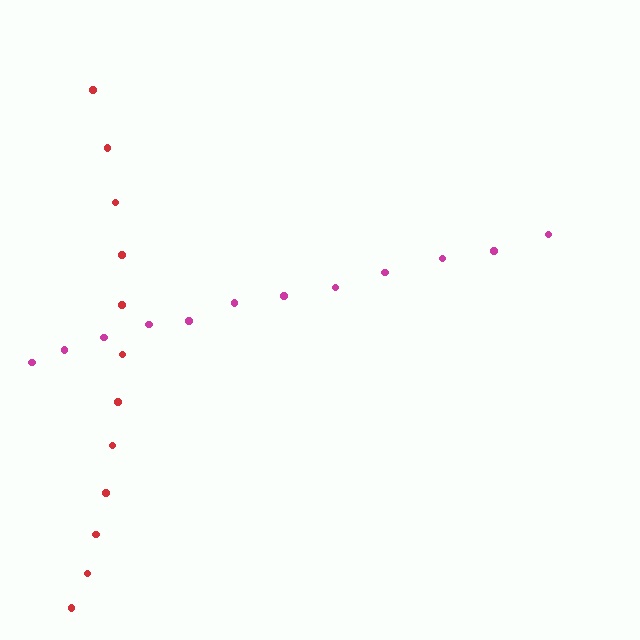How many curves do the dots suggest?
There are 2 distinct paths.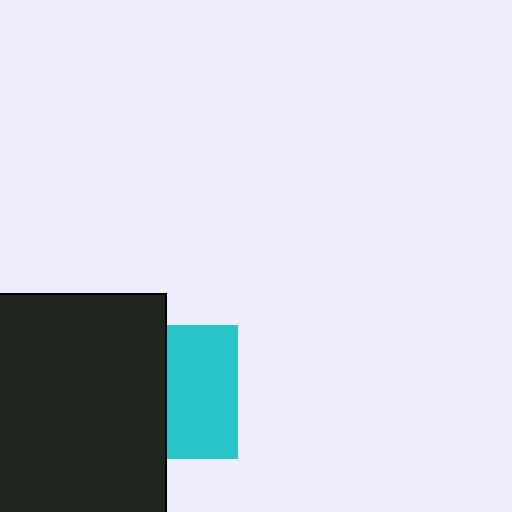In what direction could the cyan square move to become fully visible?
The cyan square could move right. That would shift it out from behind the black rectangle entirely.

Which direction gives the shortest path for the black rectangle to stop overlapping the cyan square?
Moving left gives the shortest separation.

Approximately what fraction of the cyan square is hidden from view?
Roughly 48% of the cyan square is hidden behind the black rectangle.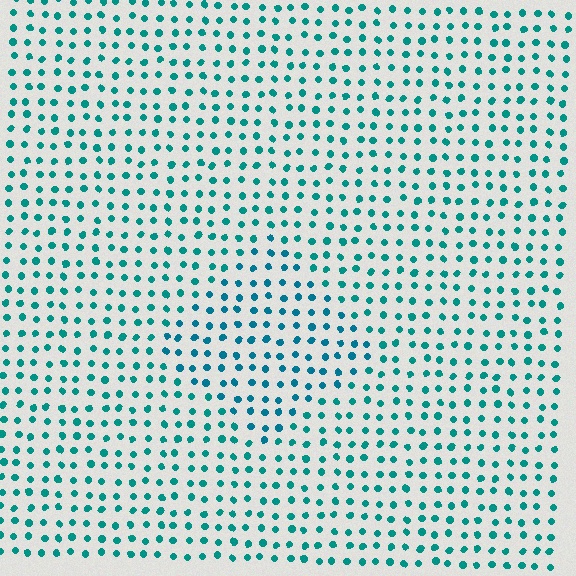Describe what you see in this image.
The image is filled with small teal elements in a uniform arrangement. A diamond-shaped region is visible where the elements are tinted to a slightly different hue, forming a subtle color boundary.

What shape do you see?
I see a diamond.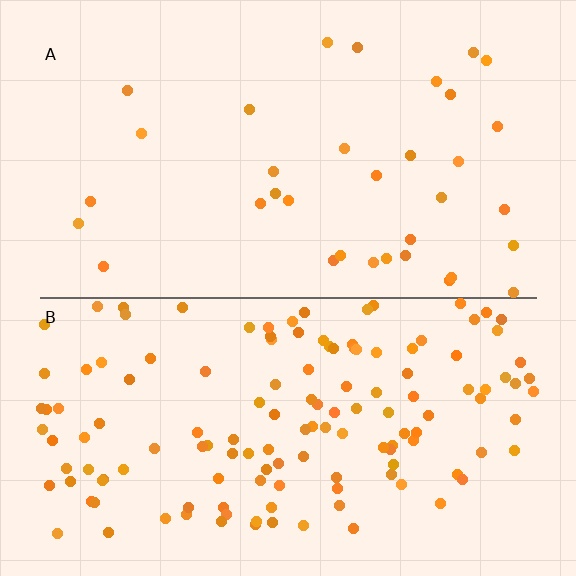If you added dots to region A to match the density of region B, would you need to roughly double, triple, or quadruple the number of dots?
Approximately quadruple.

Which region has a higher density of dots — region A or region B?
B (the bottom).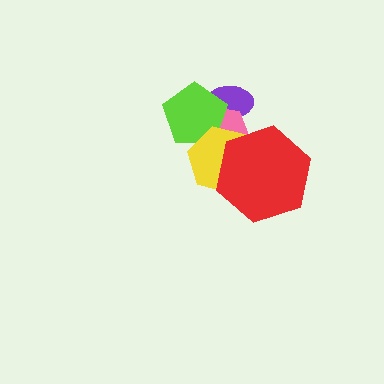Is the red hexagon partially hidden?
No, no other shape covers it.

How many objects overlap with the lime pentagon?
3 objects overlap with the lime pentagon.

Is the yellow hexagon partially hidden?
Yes, it is partially covered by another shape.